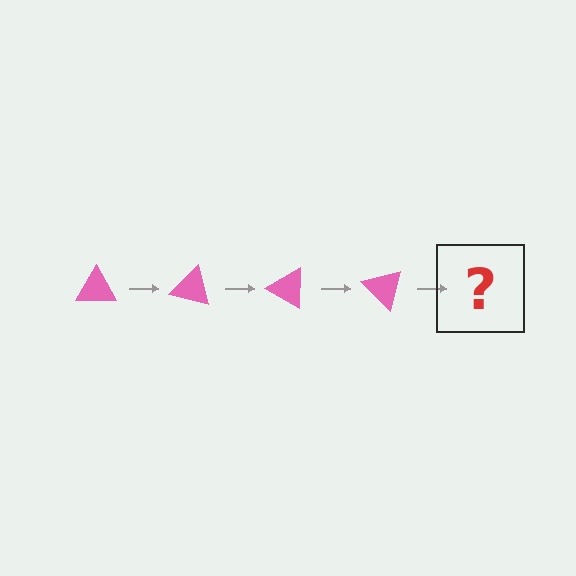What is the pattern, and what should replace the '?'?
The pattern is that the triangle rotates 15 degrees each step. The '?' should be a pink triangle rotated 60 degrees.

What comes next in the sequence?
The next element should be a pink triangle rotated 60 degrees.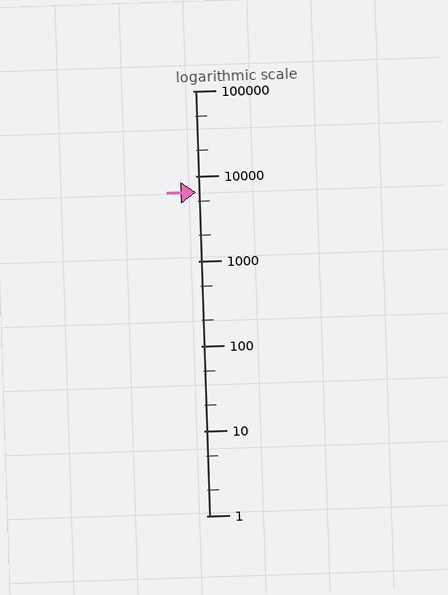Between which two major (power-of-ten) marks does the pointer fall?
The pointer is between 1000 and 10000.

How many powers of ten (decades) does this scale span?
The scale spans 5 decades, from 1 to 100000.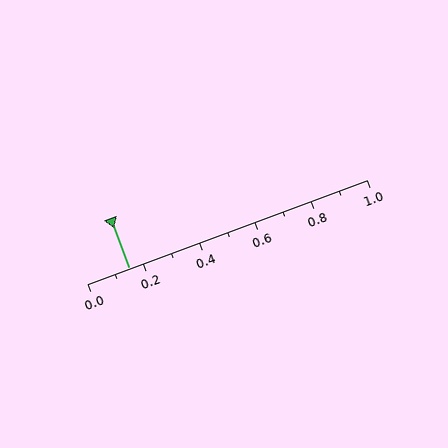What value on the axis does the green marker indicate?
The marker indicates approximately 0.15.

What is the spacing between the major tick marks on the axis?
The major ticks are spaced 0.2 apart.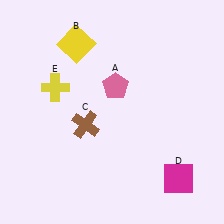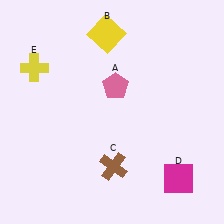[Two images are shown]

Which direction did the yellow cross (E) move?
The yellow cross (E) moved left.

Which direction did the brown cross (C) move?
The brown cross (C) moved down.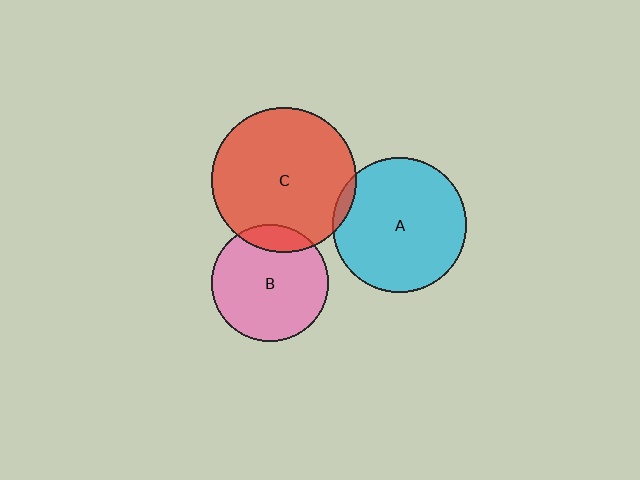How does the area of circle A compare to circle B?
Approximately 1.3 times.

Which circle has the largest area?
Circle C (red).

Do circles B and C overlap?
Yes.